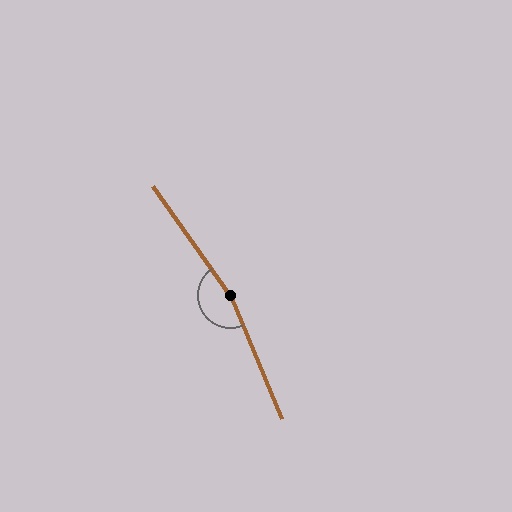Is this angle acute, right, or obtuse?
It is obtuse.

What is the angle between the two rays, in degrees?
Approximately 168 degrees.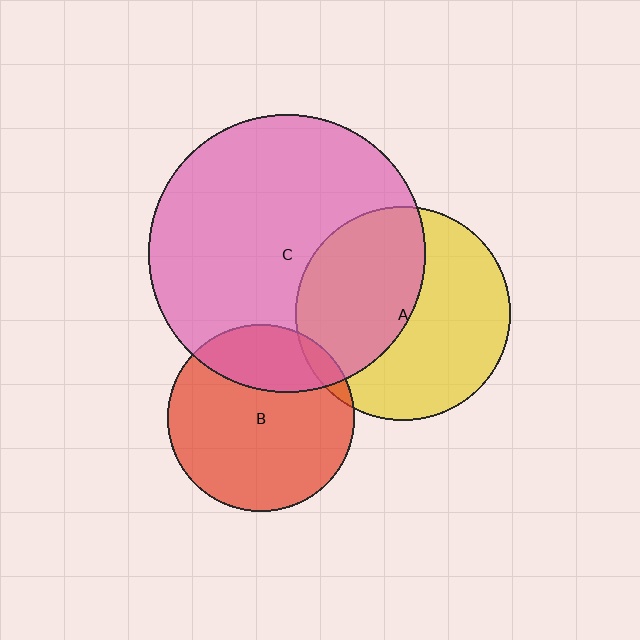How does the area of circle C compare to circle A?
Approximately 1.7 times.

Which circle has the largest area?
Circle C (pink).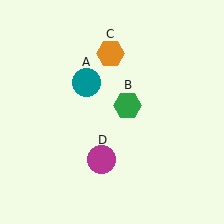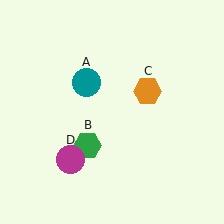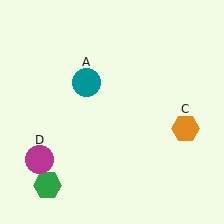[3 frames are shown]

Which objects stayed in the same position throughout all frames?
Teal circle (object A) remained stationary.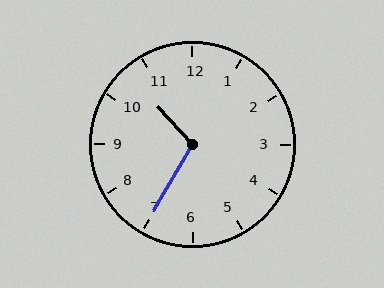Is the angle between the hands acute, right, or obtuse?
It is obtuse.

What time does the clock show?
10:35.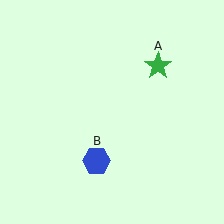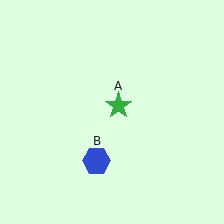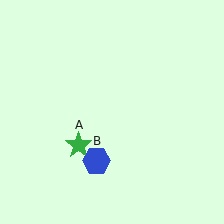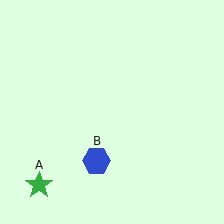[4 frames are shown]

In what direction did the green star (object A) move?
The green star (object A) moved down and to the left.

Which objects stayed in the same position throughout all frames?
Blue hexagon (object B) remained stationary.